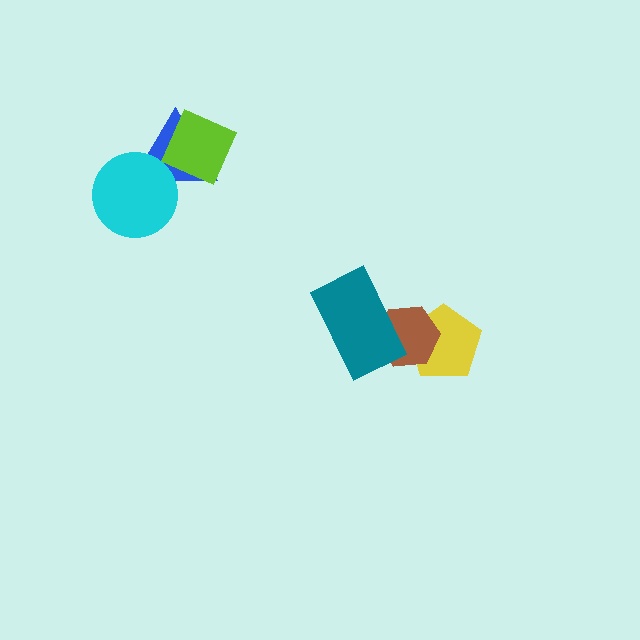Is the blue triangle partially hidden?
Yes, it is partially covered by another shape.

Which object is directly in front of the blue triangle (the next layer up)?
The lime square is directly in front of the blue triangle.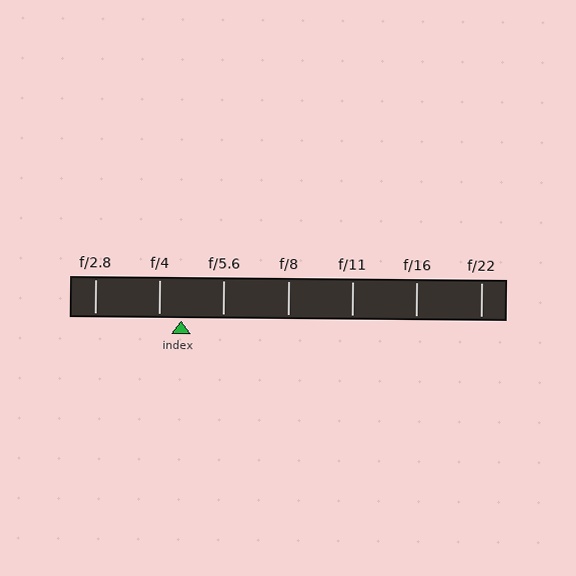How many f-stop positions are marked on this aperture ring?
There are 7 f-stop positions marked.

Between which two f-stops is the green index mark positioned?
The index mark is between f/4 and f/5.6.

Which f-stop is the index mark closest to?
The index mark is closest to f/4.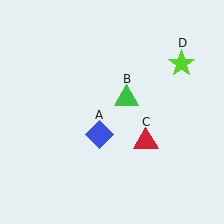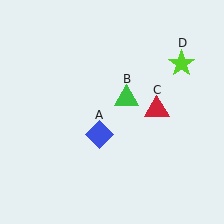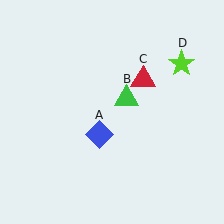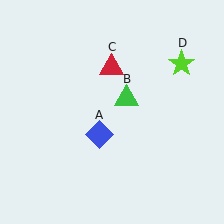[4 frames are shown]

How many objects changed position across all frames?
1 object changed position: red triangle (object C).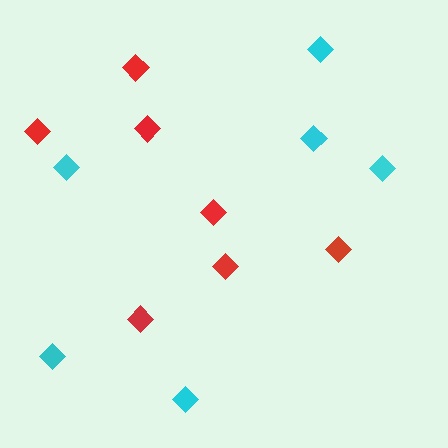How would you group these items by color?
There are 2 groups: one group of red diamonds (7) and one group of cyan diamonds (6).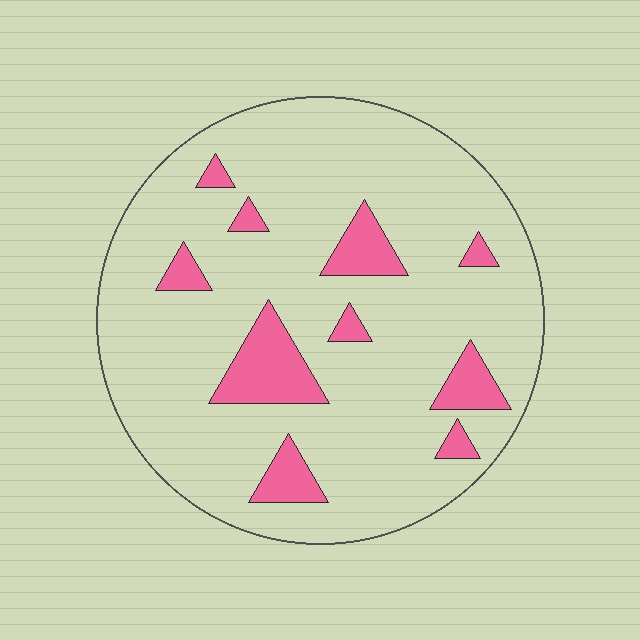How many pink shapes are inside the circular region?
10.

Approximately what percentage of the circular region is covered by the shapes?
Approximately 15%.